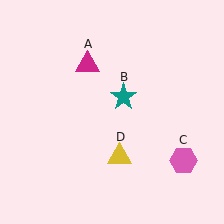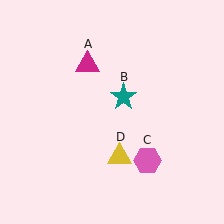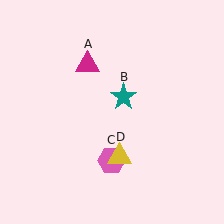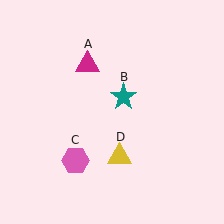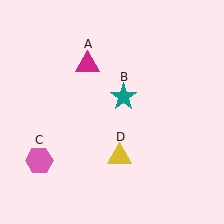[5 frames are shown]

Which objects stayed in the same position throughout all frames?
Magenta triangle (object A) and teal star (object B) and yellow triangle (object D) remained stationary.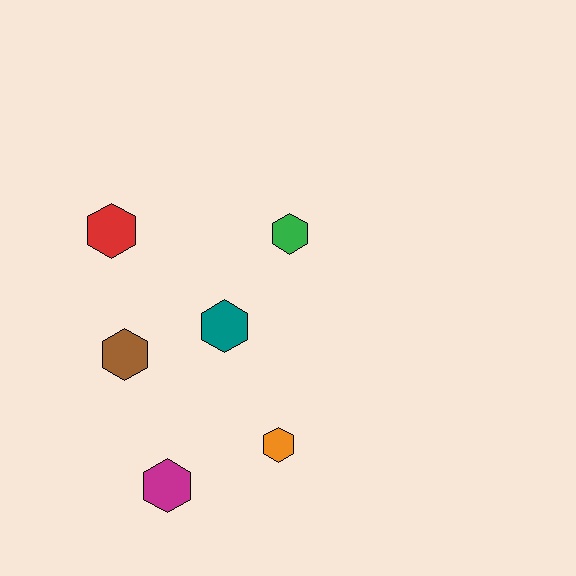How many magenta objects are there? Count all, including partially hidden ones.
There is 1 magenta object.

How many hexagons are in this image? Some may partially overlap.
There are 6 hexagons.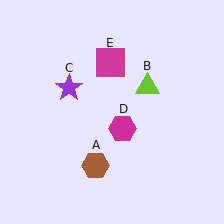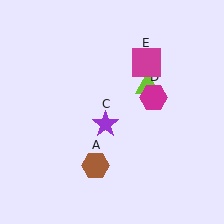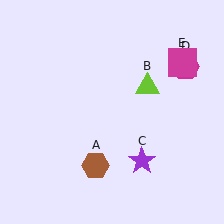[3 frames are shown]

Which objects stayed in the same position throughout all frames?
Brown hexagon (object A) and lime triangle (object B) remained stationary.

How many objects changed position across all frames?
3 objects changed position: purple star (object C), magenta hexagon (object D), magenta square (object E).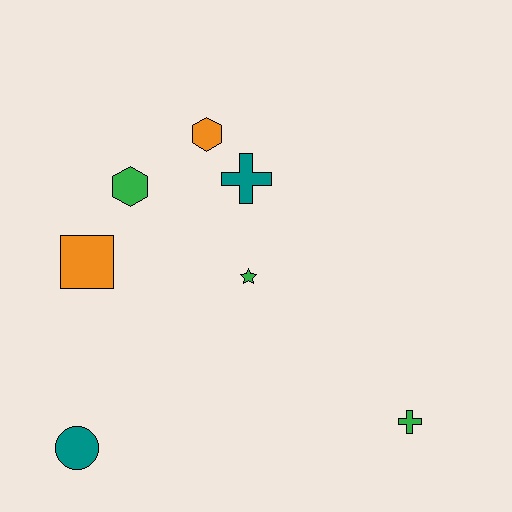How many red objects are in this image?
There are no red objects.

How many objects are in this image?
There are 7 objects.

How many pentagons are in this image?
There are no pentagons.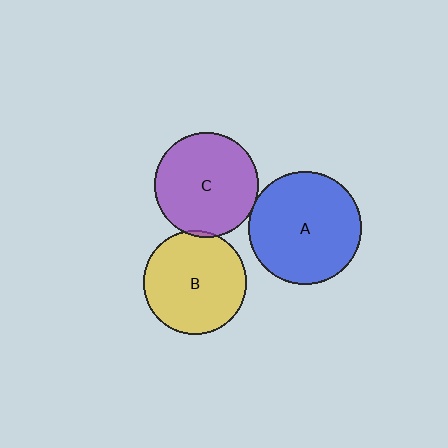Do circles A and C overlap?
Yes.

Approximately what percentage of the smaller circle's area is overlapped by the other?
Approximately 5%.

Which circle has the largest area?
Circle A (blue).